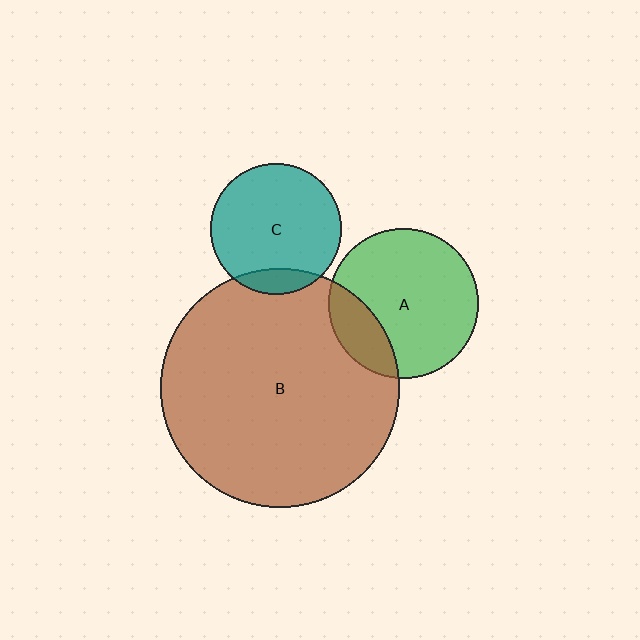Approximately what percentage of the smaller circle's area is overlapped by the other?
Approximately 10%.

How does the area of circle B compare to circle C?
Approximately 3.4 times.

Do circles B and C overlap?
Yes.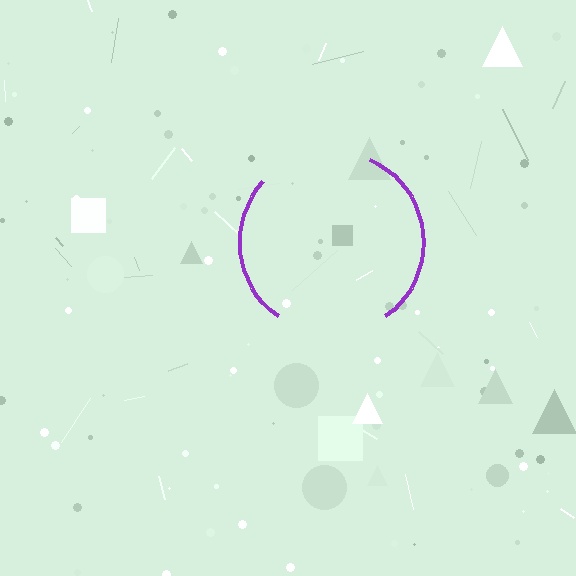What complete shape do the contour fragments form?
The contour fragments form a circle.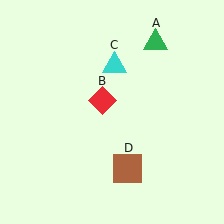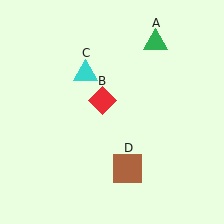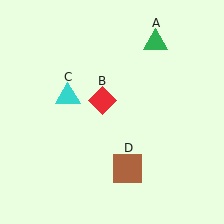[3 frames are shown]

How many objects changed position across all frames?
1 object changed position: cyan triangle (object C).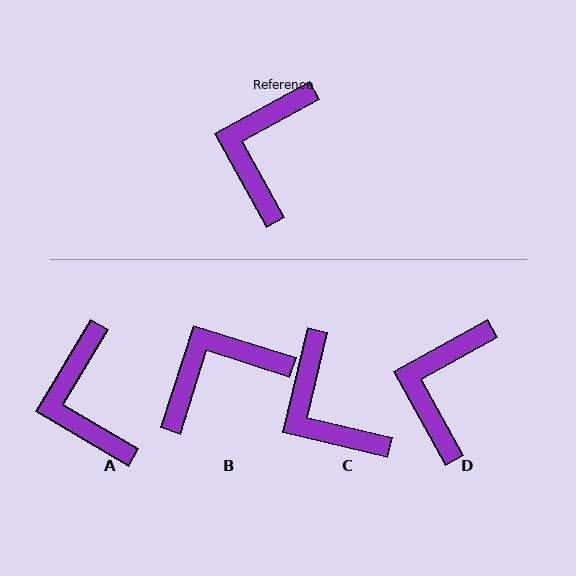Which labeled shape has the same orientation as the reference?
D.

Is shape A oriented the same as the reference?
No, it is off by about 31 degrees.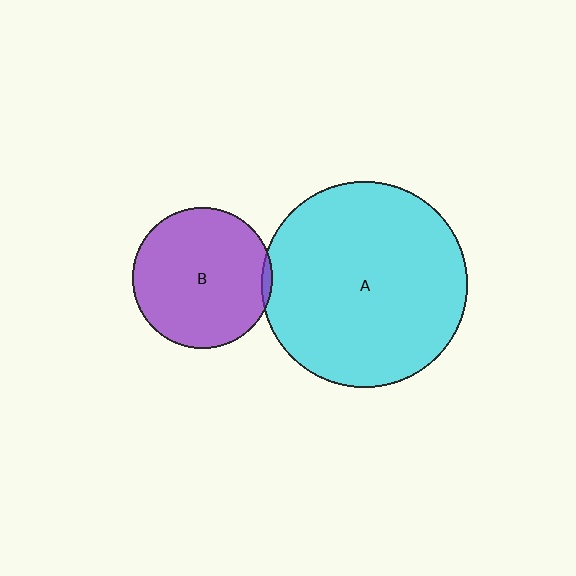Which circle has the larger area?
Circle A (cyan).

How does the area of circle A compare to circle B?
Approximately 2.2 times.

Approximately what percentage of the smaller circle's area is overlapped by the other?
Approximately 5%.